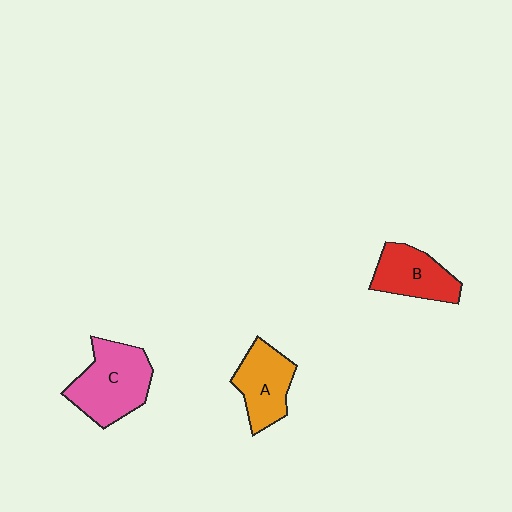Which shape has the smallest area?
Shape B (red).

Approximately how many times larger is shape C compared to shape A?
Approximately 1.4 times.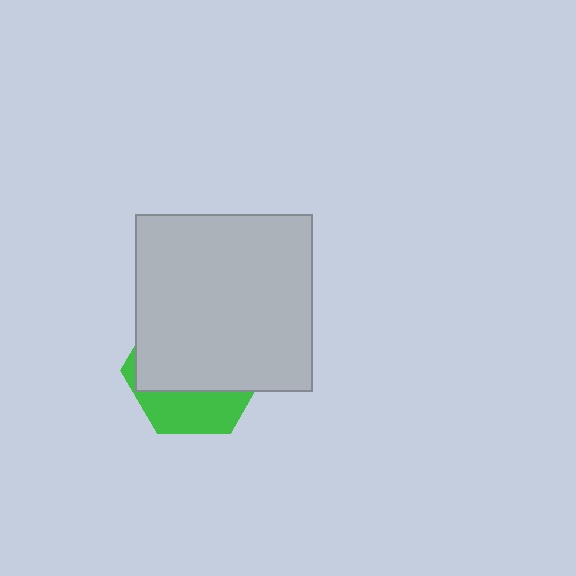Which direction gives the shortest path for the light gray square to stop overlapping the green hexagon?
Moving up gives the shortest separation.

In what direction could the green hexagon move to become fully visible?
The green hexagon could move down. That would shift it out from behind the light gray square entirely.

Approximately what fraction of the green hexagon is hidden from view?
Roughly 67% of the green hexagon is hidden behind the light gray square.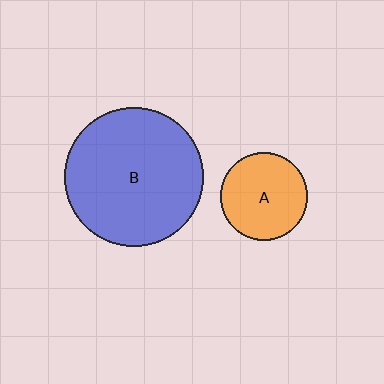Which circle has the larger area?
Circle B (blue).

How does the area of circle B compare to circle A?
Approximately 2.5 times.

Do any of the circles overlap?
No, none of the circles overlap.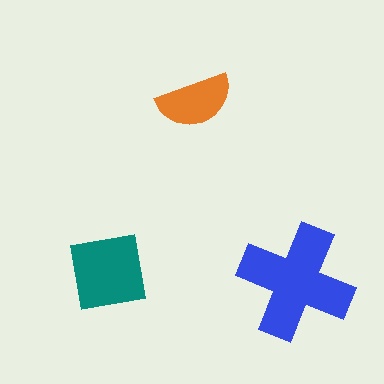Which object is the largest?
The blue cross.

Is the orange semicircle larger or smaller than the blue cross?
Smaller.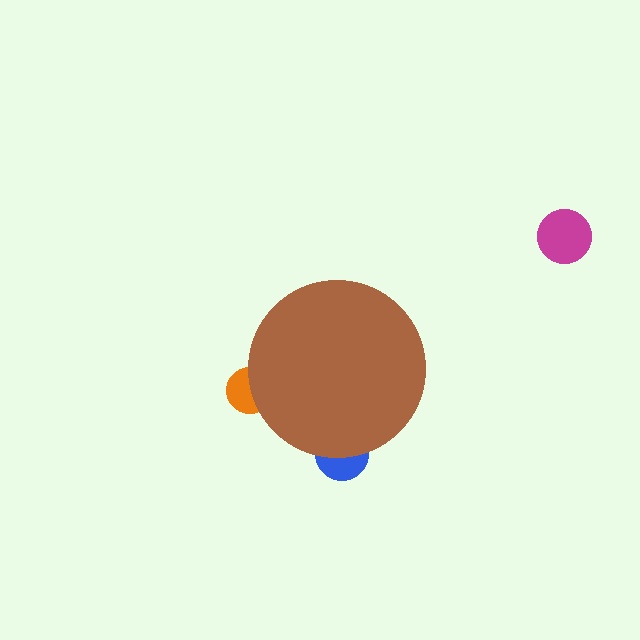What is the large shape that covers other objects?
A brown circle.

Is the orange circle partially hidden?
Yes, the orange circle is partially hidden behind the brown circle.